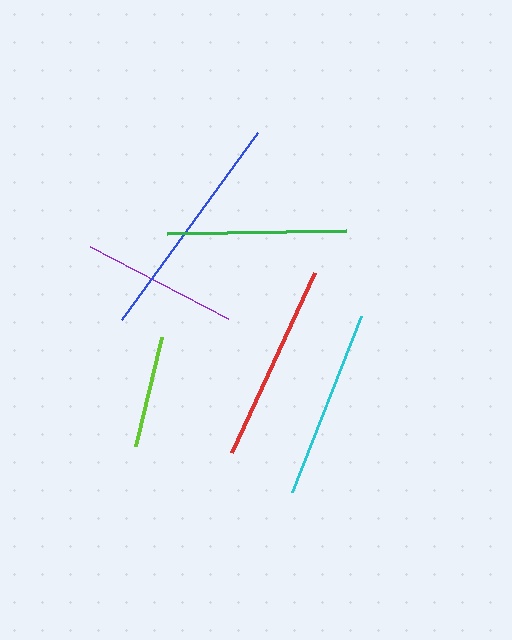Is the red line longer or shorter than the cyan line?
The red line is longer than the cyan line.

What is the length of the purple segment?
The purple segment is approximately 156 pixels long.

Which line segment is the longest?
The blue line is the longest at approximately 231 pixels.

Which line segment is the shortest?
The lime line is the shortest at approximately 112 pixels.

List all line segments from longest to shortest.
From longest to shortest: blue, red, cyan, green, purple, lime.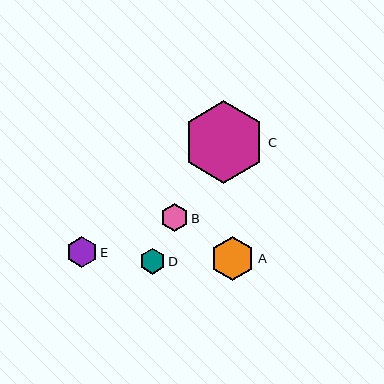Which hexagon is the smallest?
Hexagon D is the smallest with a size of approximately 26 pixels.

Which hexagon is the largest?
Hexagon C is the largest with a size of approximately 82 pixels.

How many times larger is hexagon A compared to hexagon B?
Hexagon A is approximately 1.6 times the size of hexagon B.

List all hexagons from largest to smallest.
From largest to smallest: C, A, E, B, D.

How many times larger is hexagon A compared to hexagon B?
Hexagon A is approximately 1.6 times the size of hexagon B.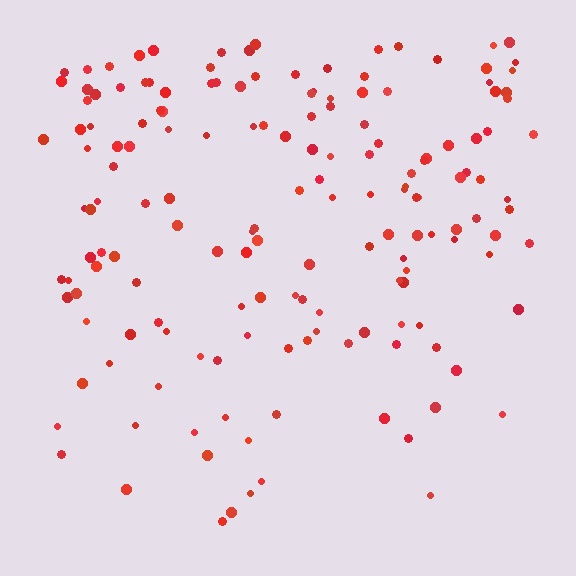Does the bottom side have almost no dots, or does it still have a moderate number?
Still a moderate number, just noticeably fewer than the top.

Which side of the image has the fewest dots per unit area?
The bottom.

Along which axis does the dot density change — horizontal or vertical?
Vertical.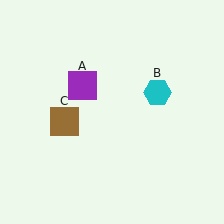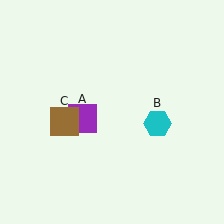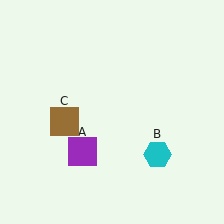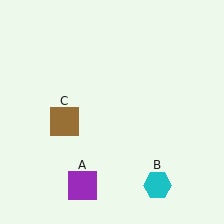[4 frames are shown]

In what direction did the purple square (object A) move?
The purple square (object A) moved down.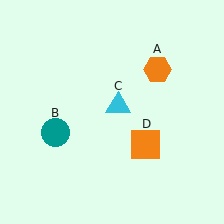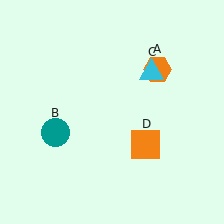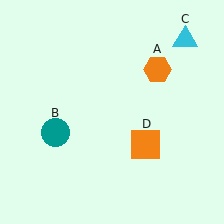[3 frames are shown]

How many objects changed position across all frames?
1 object changed position: cyan triangle (object C).